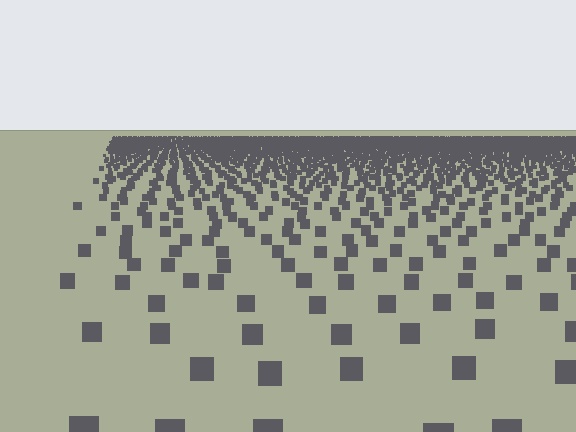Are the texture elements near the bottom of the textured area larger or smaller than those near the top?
Larger. Near the bottom, elements are closer to the viewer and appear at a bigger on-screen size.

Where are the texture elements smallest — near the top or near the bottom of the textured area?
Near the top.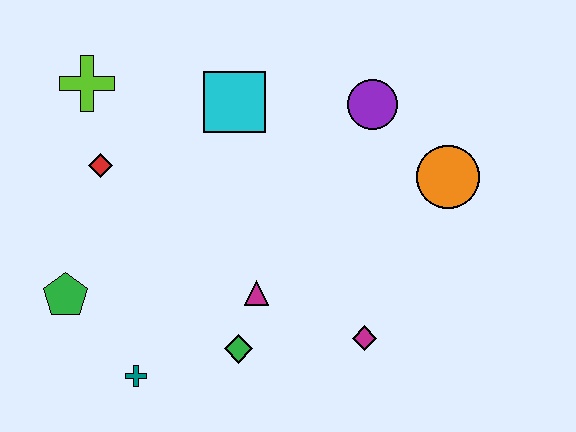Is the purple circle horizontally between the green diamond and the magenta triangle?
No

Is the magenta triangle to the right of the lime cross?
Yes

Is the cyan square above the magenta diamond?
Yes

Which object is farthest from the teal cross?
The orange circle is farthest from the teal cross.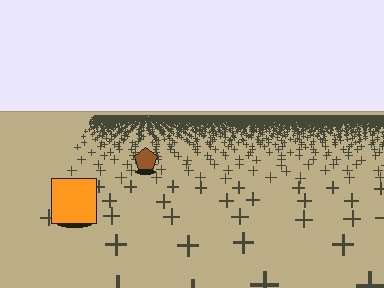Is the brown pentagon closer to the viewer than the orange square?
No. The orange square is closer — you can tell from the texture gradient: the ground texture is coarser near it.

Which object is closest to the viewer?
The orange square is closest. The texture marks near it are larger and more spread out.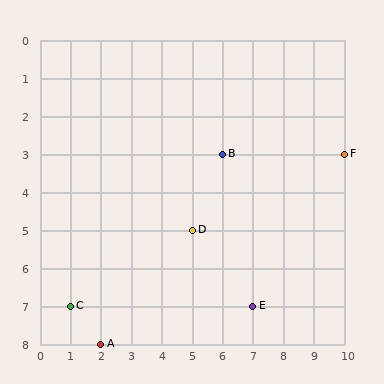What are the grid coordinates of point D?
Point D is at grid coordinates (5, 5).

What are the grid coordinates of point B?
Point B is at grid coordinates (6, 3).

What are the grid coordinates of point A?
Point A is at grid coordinates (2, 8).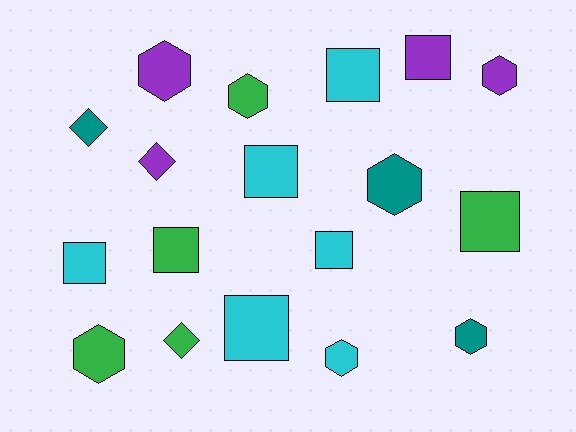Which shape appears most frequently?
Square, with 8 objects.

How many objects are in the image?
There are 18 objects.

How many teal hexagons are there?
There are 2 teal hexagons.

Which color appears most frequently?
Cyan, with 6 objects.